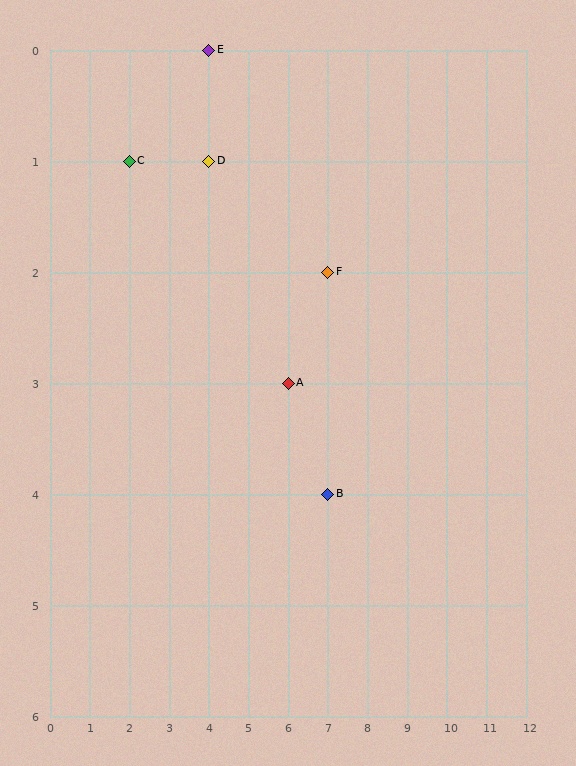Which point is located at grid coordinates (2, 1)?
Point C is at (2, 1).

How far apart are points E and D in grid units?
Points E and D are 1 row apart.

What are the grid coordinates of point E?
Point E is at grid coordinates (4, 0).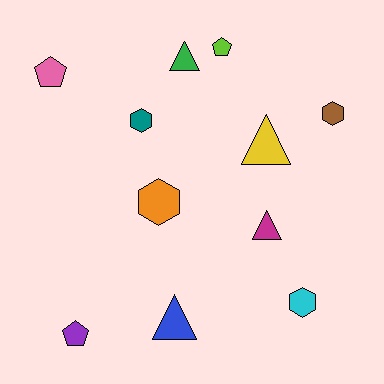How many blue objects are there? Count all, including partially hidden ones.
There is 1 blue object.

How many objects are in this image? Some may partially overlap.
There are 11 objects.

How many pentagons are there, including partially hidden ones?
There are 3 pentagons.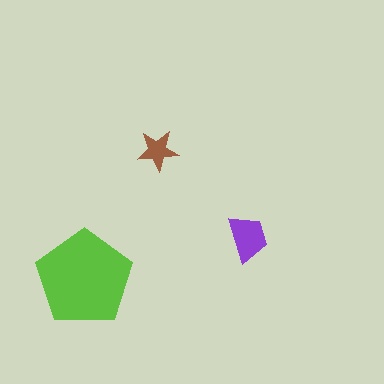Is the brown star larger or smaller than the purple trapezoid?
Smaller.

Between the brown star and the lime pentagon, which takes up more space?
The lime pentagon.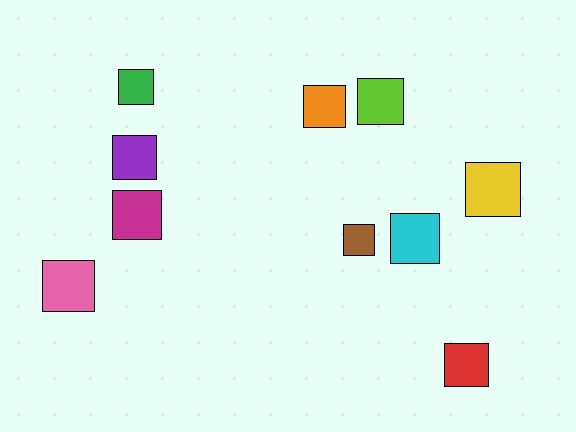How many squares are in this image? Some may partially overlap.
There are 10 squares.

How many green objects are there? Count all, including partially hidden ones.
There is 1 green object.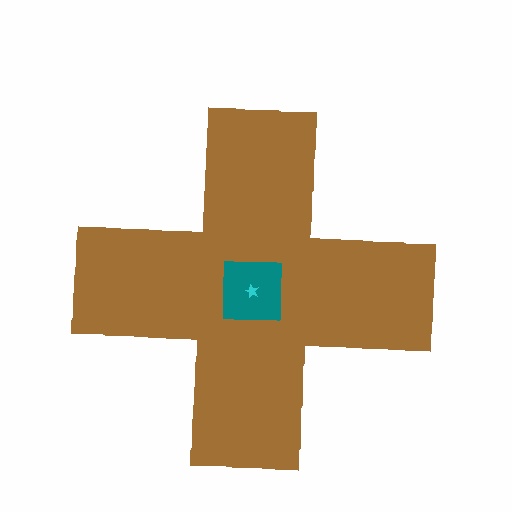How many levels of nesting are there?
3.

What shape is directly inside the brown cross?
The teal square.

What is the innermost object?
The cyan star.